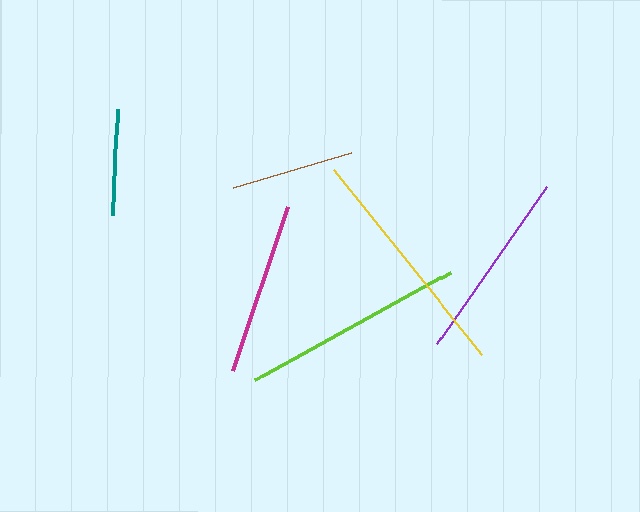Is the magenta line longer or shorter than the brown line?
The magenta line is longer than the brown line.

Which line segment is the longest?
The yellow line is the longest at approximately 236 pixels.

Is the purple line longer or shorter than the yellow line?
The yellow line is longer than the purple line.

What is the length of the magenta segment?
The magenta segment is approximately 173 pixels long.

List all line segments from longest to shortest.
From longest to shortest: yellow, lime, purple, magenta, brown, teal.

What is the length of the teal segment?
The teal segment is approximately 106 pixels long.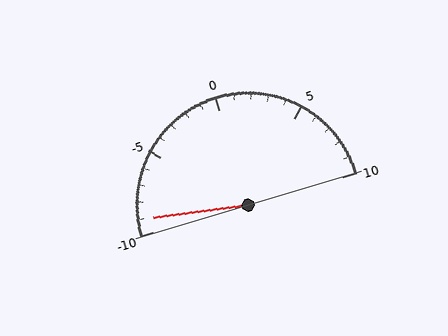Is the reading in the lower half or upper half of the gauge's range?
The reading is in the lower half of the range (-10 to 10).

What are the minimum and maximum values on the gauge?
The gauge ranges from -10 to 10.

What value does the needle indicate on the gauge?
The needle indicates approximately -9.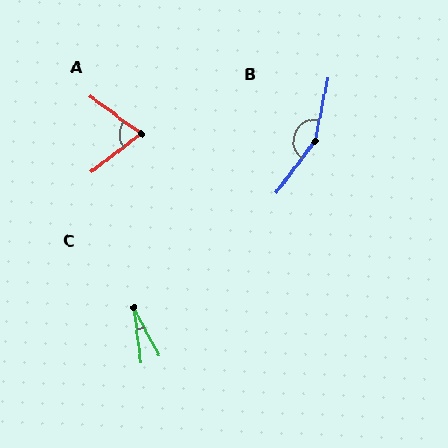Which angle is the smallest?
C, at approximately 20 degrees.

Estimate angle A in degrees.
Approximately 73 degrees.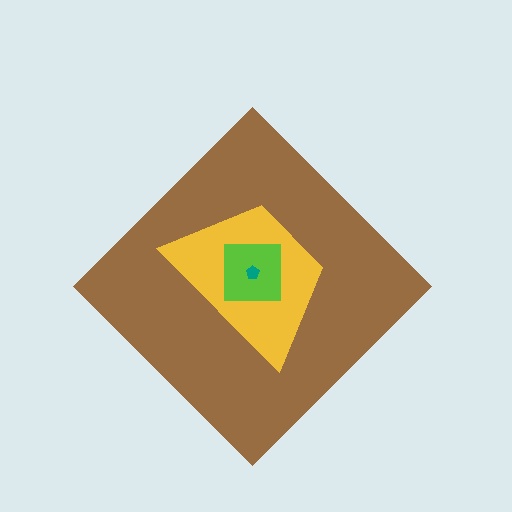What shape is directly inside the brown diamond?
The yellow trapezoid.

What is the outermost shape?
The brown diamond.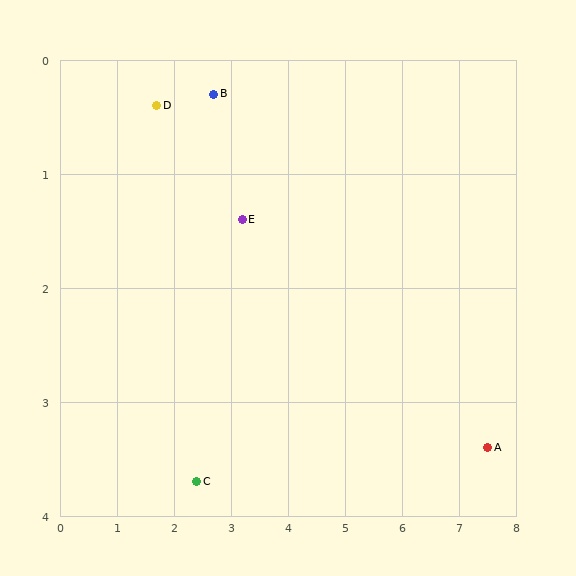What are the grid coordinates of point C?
Point C is at approximately (2.4, 3.7).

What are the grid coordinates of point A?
Point A is at approximately (7.5, 3.4).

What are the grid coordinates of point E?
Point E is at approximately (3.2, 1.4).